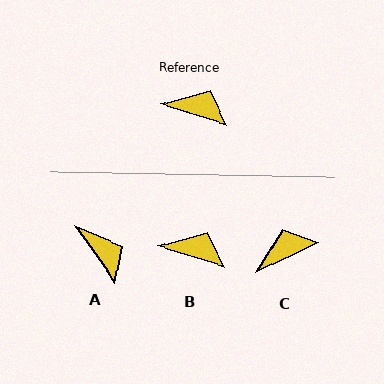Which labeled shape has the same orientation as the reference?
B.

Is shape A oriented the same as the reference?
No, it is off by about 38 degrees.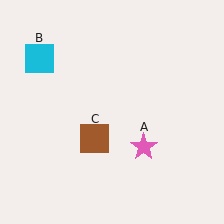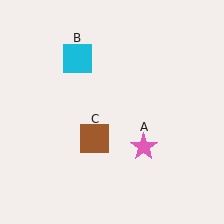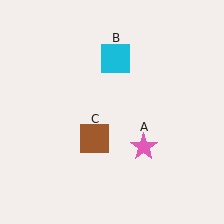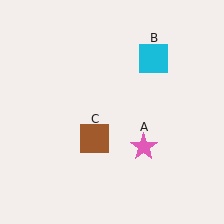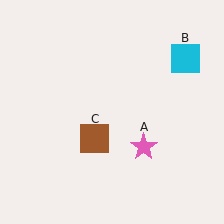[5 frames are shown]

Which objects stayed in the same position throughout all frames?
Pink star (object A) and brown square (object C) remained stationary.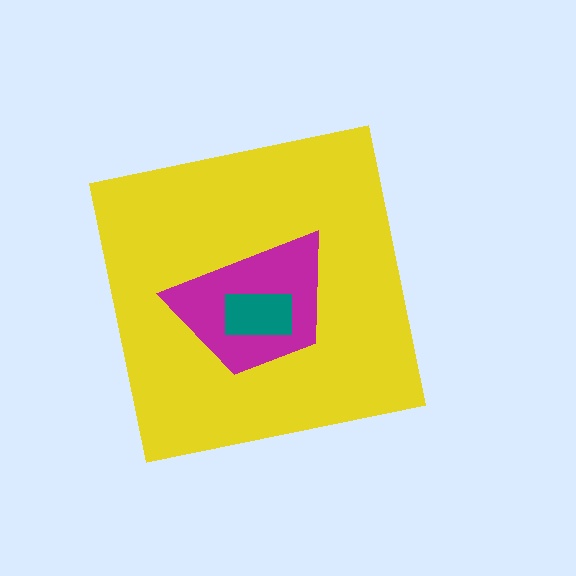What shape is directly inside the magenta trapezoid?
The teal rectangle.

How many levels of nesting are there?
3.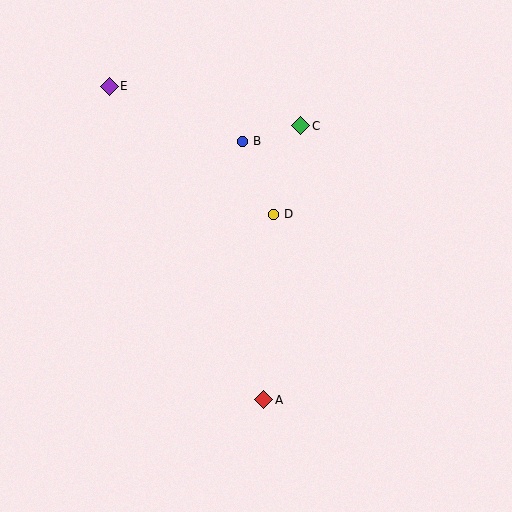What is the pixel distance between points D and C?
The distance between D and C is 93 pixels.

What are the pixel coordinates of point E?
Point E is at (109, 86).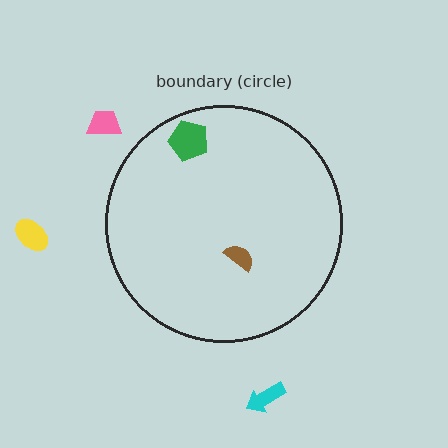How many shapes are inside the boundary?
2 inside, 3 outside.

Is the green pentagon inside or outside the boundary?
Inside.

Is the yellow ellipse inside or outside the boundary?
Outside.